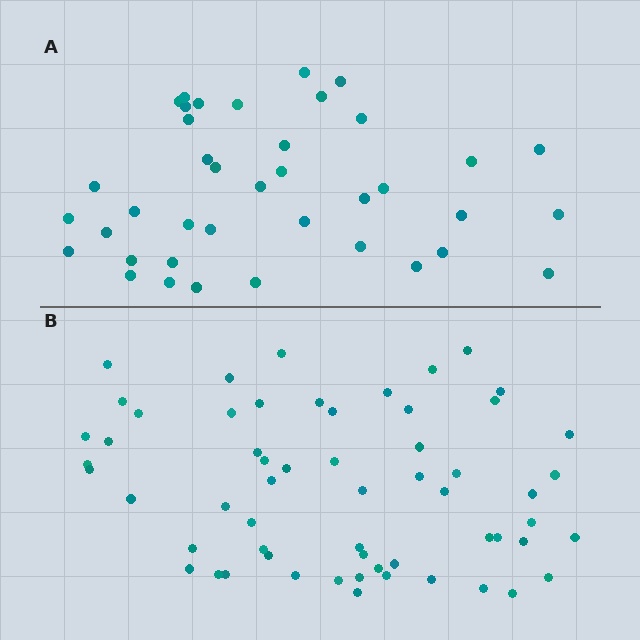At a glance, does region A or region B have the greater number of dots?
Region B (the bottom region) has more dots.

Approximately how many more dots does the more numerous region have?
Region B has approximately 20 more dots than region A.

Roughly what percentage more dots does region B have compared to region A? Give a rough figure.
About 50% more.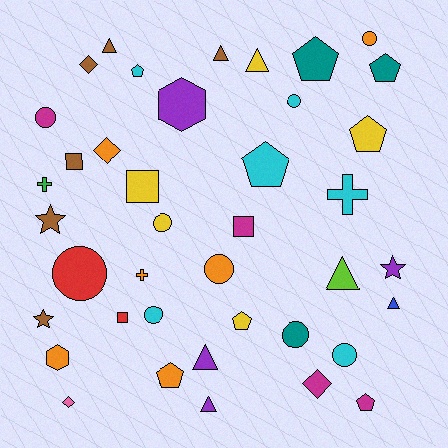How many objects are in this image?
There are 40 objects.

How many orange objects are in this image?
There are 6 orange objects.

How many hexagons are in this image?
There are 2 hexagons.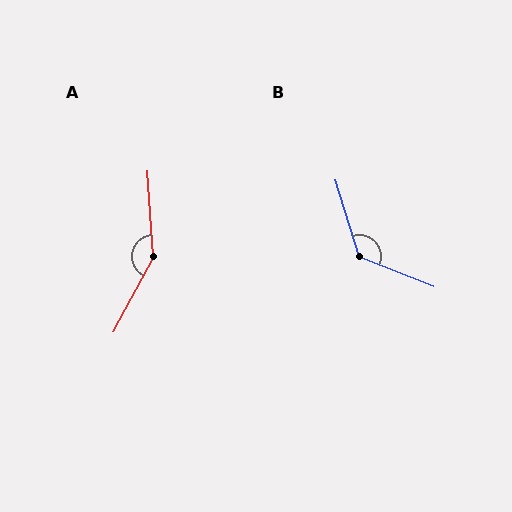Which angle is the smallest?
B, at approximately 129 degrees.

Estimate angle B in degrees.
Approximately 129 degrees.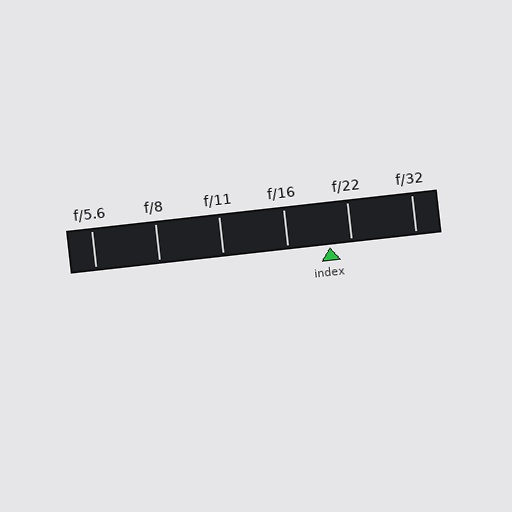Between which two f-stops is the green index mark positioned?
The index mark is between f/16 and f/22.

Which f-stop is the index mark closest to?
The index mark is closest to f/22.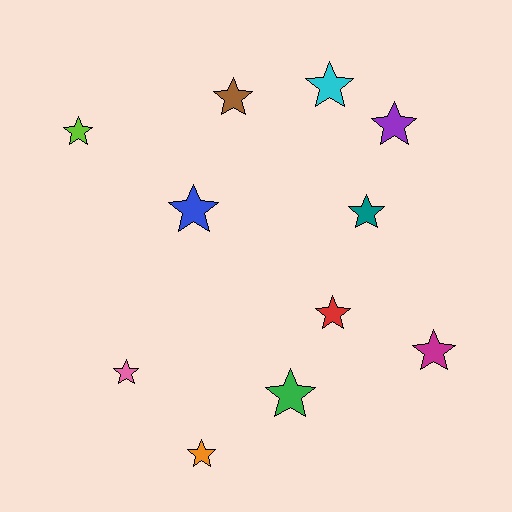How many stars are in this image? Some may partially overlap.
There are 11 stars.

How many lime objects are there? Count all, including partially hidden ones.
There is 1 lime object.